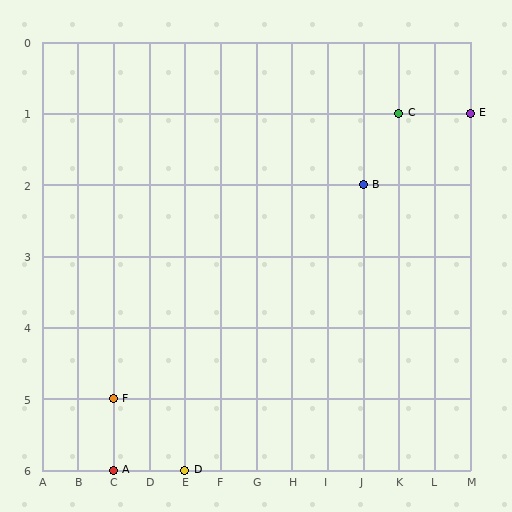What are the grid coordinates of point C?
Point C is at grid coordinates (K, 1).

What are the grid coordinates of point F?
Point F is at grid coordinates (C, 5).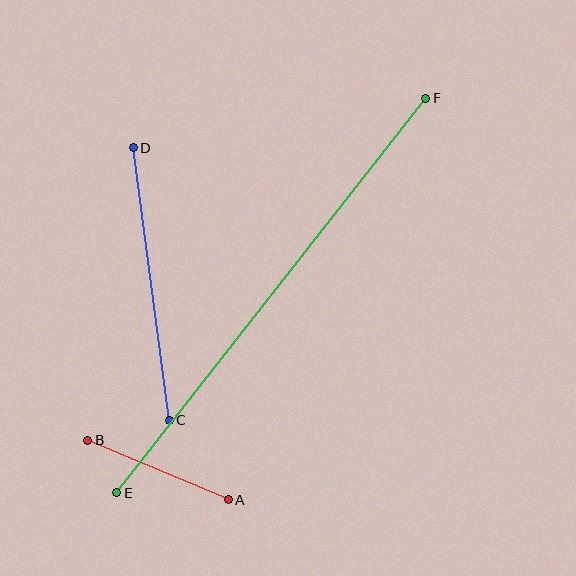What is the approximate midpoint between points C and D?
The midpoint is at approximately (151, 284) pixels.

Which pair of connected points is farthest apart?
Points E and F are farthest apart.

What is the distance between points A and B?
The distance is approximately 153 pixels.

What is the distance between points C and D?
The distance is approximately 275 pixels.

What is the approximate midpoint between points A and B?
The midpoint is at approximately (158, 470) pixels.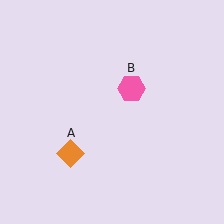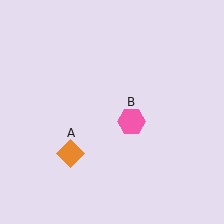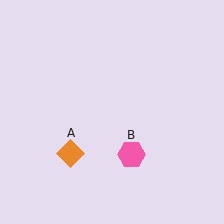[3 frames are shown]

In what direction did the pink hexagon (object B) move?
The pink hexagon (object B) moved down.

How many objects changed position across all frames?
1 object changed position: pink hexagon (object B).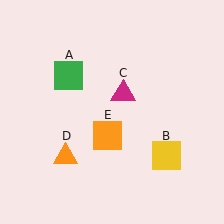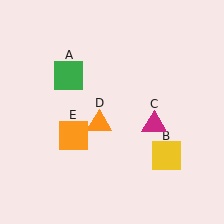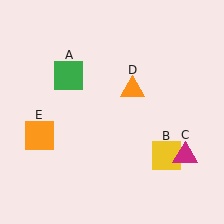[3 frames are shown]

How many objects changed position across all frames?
3 objects changed position: magenta triangle (object C), orange triangle (object D), orange square (object E).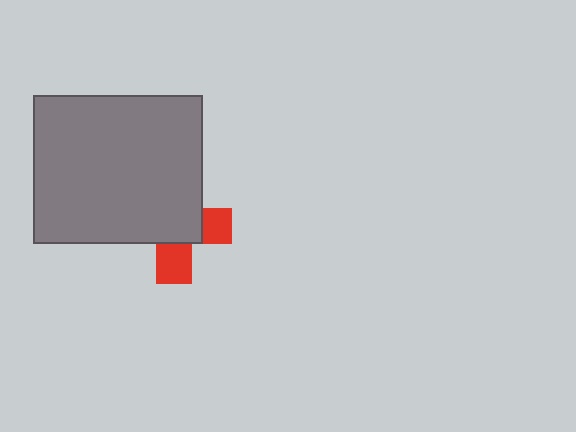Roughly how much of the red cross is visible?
A small part of it is visible (roughly 35%).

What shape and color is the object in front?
The object in front is a gray rectangle.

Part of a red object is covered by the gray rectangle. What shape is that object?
It is a cross.